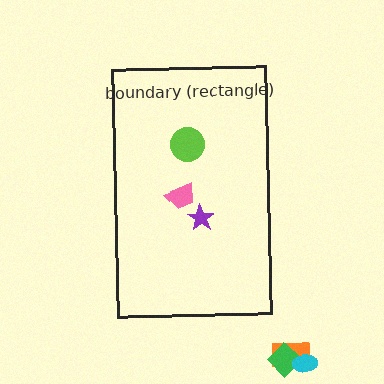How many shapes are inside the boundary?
3 inside, 3 outside.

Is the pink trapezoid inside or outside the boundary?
Inside.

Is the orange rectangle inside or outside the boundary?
Outside.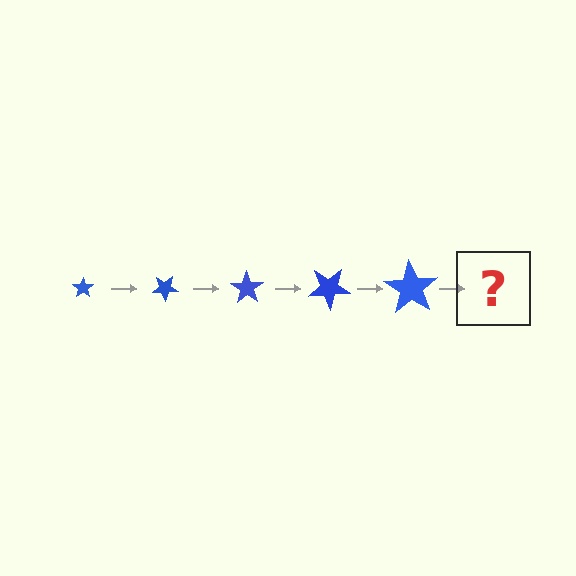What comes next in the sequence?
The next element should be a star, larger than the previous one and rotated 175 degrees from the start.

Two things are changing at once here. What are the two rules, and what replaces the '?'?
The two rules are that the star grows larger each step and it rotates 35 degrees each step. The '?' should be a star, larger than the previous one and rotated 175 degrees from the start.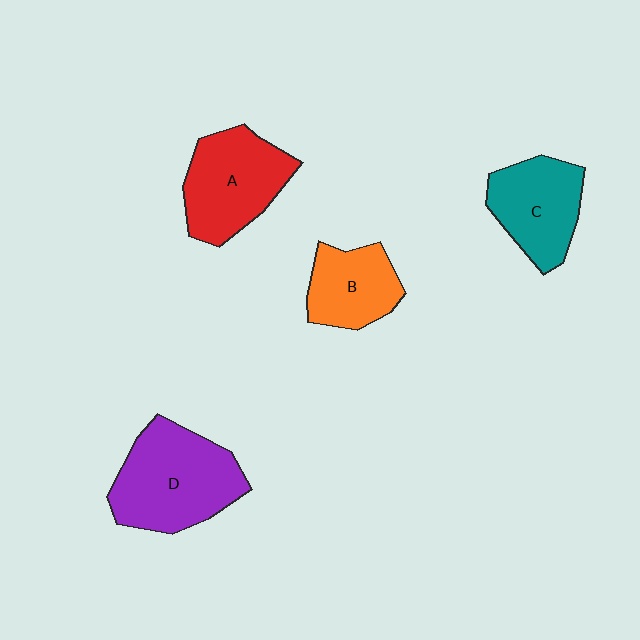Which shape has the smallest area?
Shape B (orange).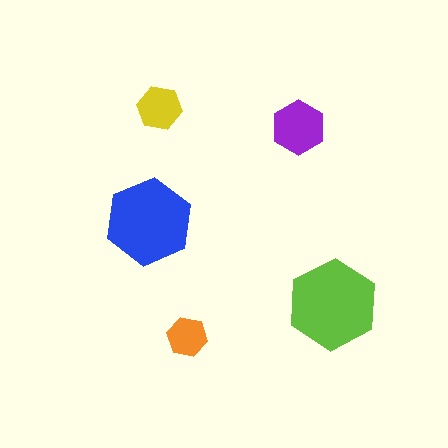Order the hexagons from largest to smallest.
the lime one, the blue one, the purple one, the yellow one, the orange one.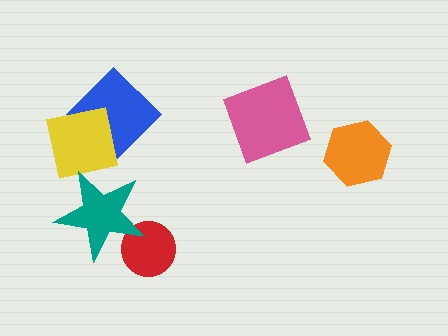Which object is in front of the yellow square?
The teal star is in front of the yellow square.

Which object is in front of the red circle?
The teal star is in front of the red circle.